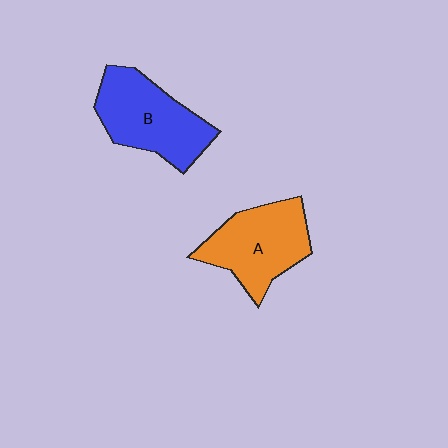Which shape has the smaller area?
Shape A (orange).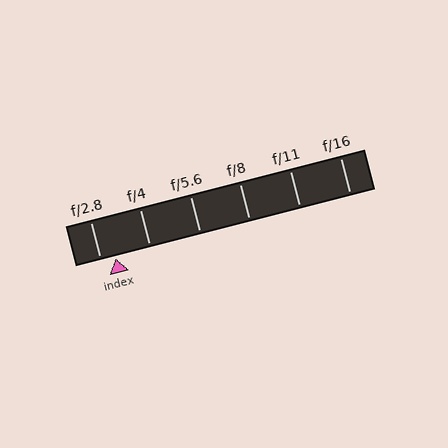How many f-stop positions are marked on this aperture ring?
There are 6 f-stop positions marked.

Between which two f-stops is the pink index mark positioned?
The index mark is between f/2.8 and f/4.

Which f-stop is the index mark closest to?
The index mark is closest to f/2.8.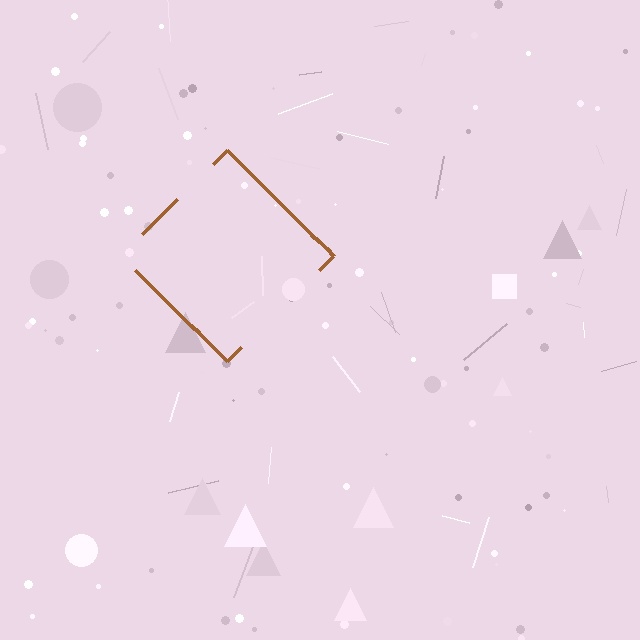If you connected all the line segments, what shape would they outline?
They would outline a diamond.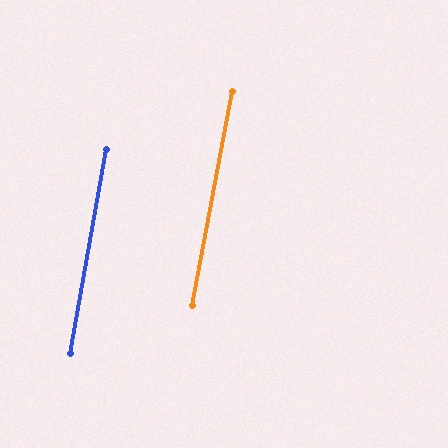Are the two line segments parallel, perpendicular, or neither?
Parallel — their directions differ by only 0.7°.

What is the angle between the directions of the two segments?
Approximately 1 degree.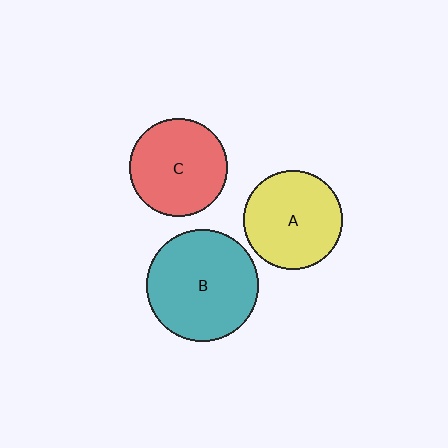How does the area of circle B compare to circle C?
Approximately 1.3 times.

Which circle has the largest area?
Circle B (teal).